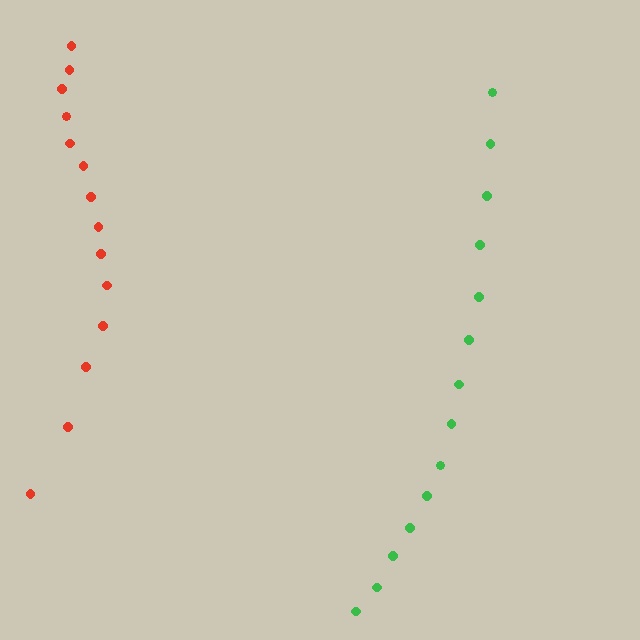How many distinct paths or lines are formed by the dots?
There are 2 distinct paths.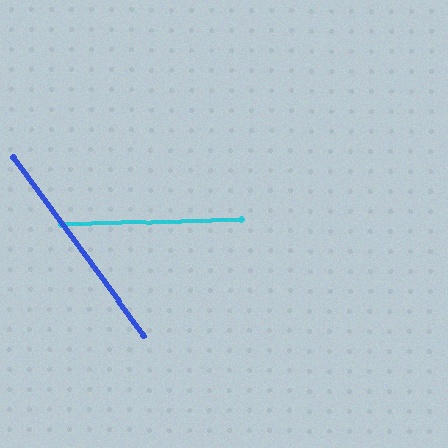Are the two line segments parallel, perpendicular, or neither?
Neither parallel nor perpendicular — they differ by about 55°.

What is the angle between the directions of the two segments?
Approximately 55 degrees.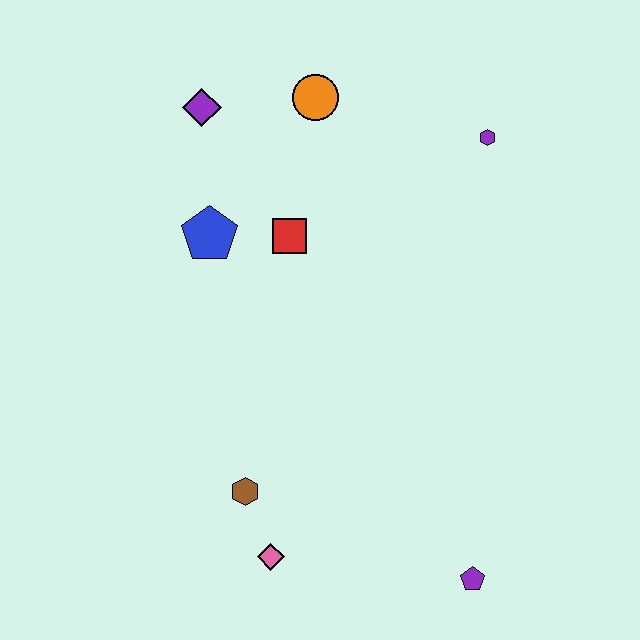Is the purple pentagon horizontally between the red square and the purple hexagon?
Yes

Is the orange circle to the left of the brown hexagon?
No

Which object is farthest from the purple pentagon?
The purple diamond is farthest from the purple pentagon.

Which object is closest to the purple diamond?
The orange circle is closest to the purple diamond.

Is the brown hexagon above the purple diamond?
No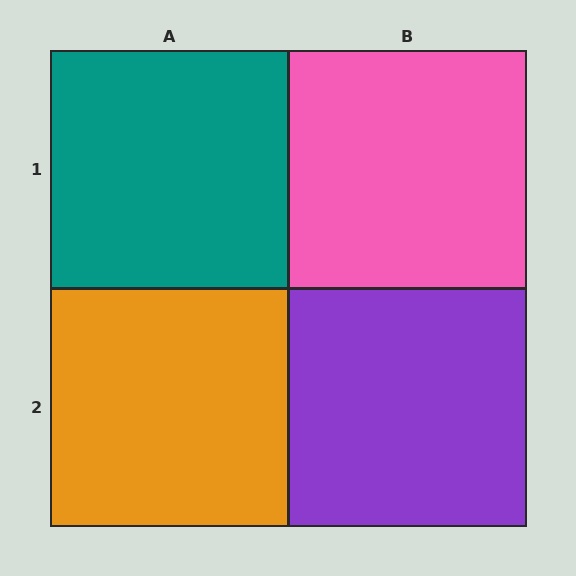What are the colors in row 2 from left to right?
Orange, purple.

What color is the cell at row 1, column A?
Teal.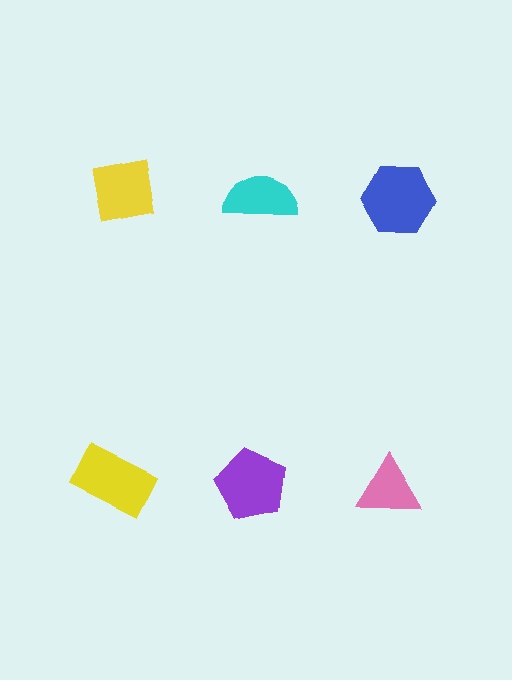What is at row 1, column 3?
A blue hexagon.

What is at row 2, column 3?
A pink triangle.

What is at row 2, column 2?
A purple pentagon.